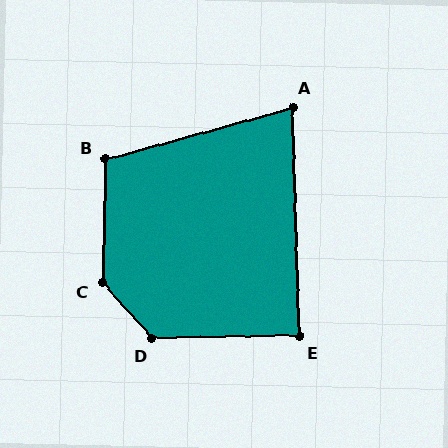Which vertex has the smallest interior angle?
A, at approximately 76 degrees.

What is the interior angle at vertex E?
Approximately 89 degrees (approximately right).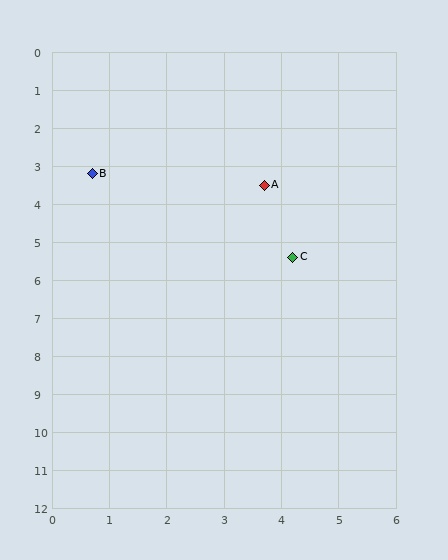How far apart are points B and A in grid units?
Points B and A are about 3.0 grid units apart.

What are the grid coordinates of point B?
Point B is at approximately (0.7, 3.2).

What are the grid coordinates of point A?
Point A is at approximately (3.7, 3.5).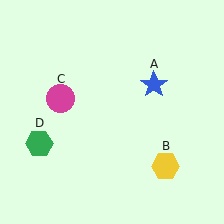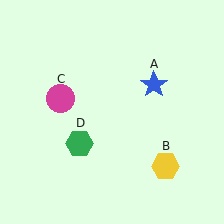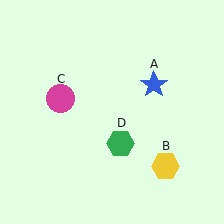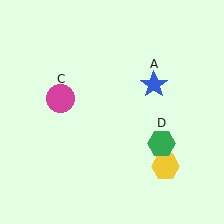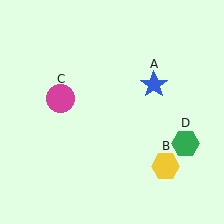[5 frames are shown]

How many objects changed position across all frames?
1 object changed position: green hexagon (object D).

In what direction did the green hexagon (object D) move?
The green hexagon (object D) moved right.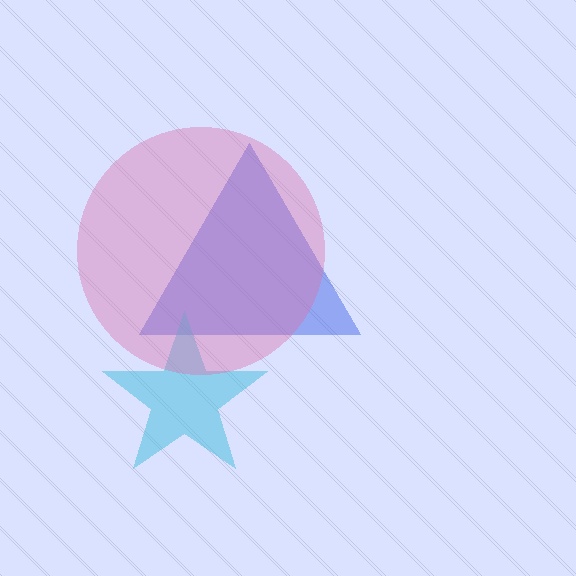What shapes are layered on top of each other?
The layered shapes are: a blue triangle, a cyan star, a pink circle.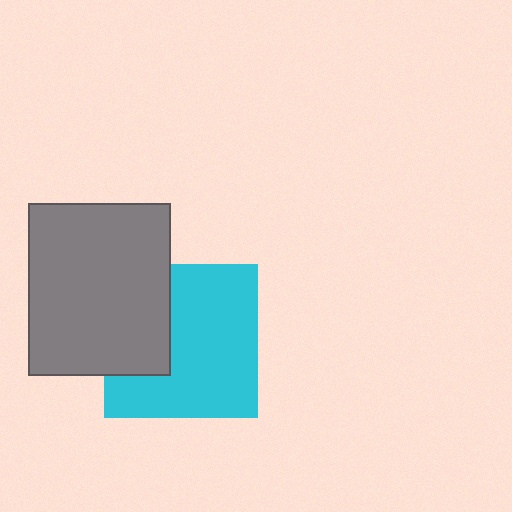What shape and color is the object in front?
The object in front is a gray rectangle.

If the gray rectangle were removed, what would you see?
You would see the complete cyan square.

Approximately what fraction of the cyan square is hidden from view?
Roughly 32% of the cyan square is hidden behind the gray rectangle.